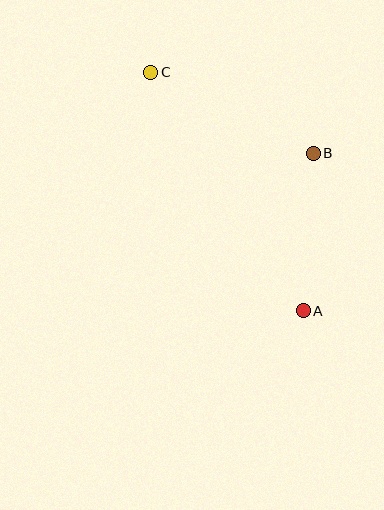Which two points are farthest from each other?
Points A and C are farthest from each other.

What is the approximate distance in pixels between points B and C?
The distance between B and C is approximately 182 pixels.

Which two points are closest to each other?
Points A and B are closest to each other.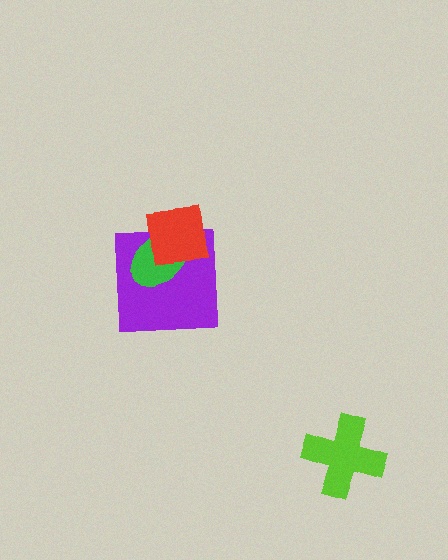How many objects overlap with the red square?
2 objects overlap with the red square.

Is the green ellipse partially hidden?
Yes, it is partially covered by another shape.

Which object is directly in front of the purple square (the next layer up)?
The green ellipse is directly in front of the purple square.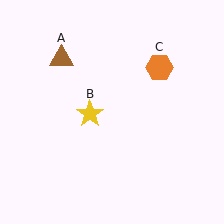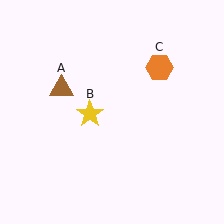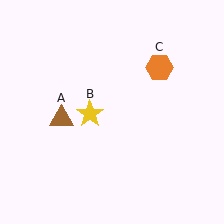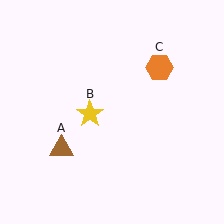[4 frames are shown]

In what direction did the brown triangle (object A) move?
The brown triangle (object A) moved down.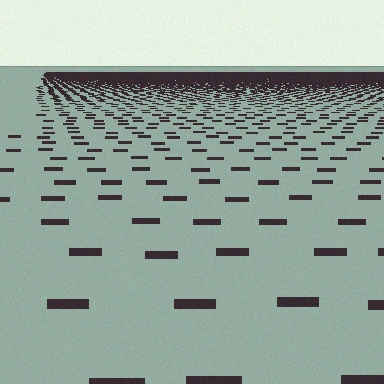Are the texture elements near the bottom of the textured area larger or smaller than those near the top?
Larger. Near the bottom, elements are closer to the viewer and appear at a bigger on-screen size.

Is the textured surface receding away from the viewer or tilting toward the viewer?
The surface is receding away from the viewer. Texture elements get smaller and denser toward the top.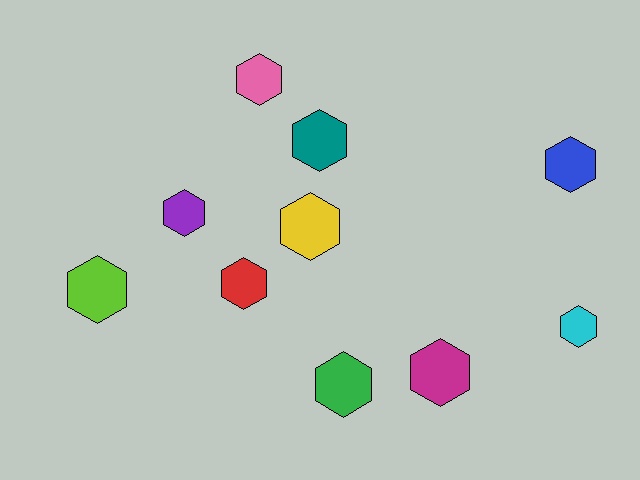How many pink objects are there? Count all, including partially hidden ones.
There is 1 pink object.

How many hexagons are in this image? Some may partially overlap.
There are 10 hexagons.